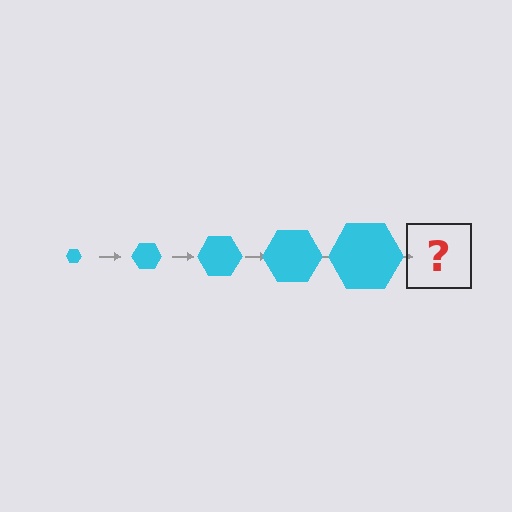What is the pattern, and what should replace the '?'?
The pattern is that the hexagon gets progressively larger each step. The '?' should be a cyan hexagon, larger than the previous one.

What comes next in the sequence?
The next element should be a cyan hexagon, larger than the previous one.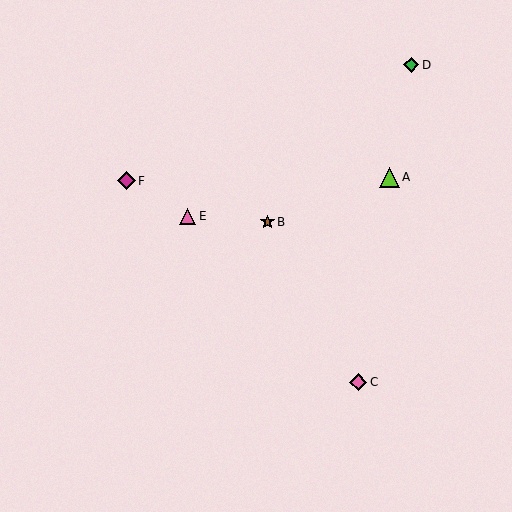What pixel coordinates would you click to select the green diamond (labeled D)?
Click at (411, 65) to select the green diamond D.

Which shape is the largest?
The lime triangle (labeled A) is the largest.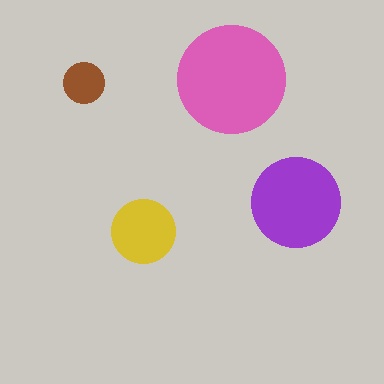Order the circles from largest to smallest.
the pink one, the purple one, the yellow one, the brown one.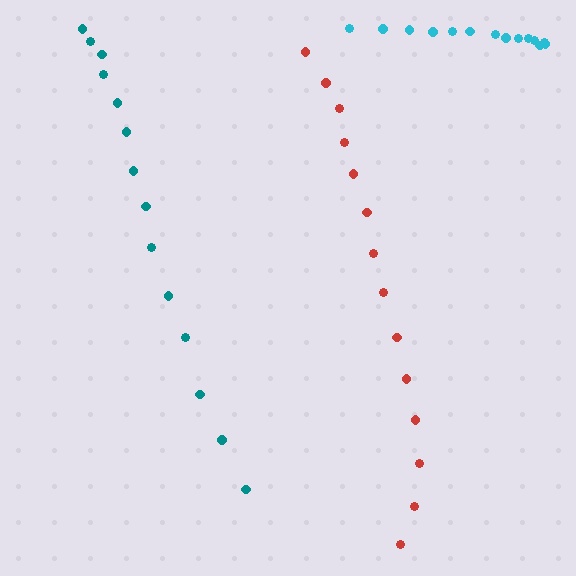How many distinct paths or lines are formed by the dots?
There are 3 distinct paths.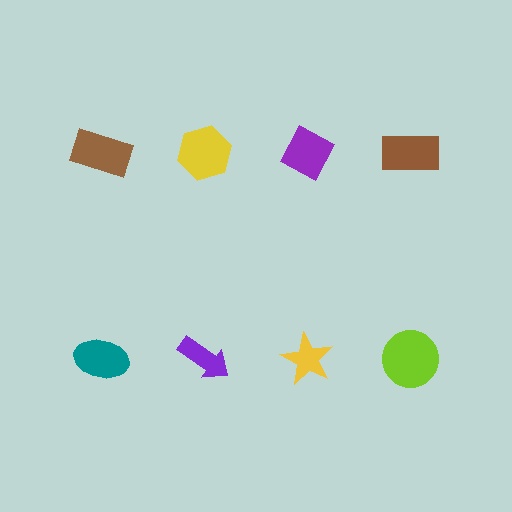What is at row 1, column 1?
A brown rectangle.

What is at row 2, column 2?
A purple arrow.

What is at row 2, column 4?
A lime circle.